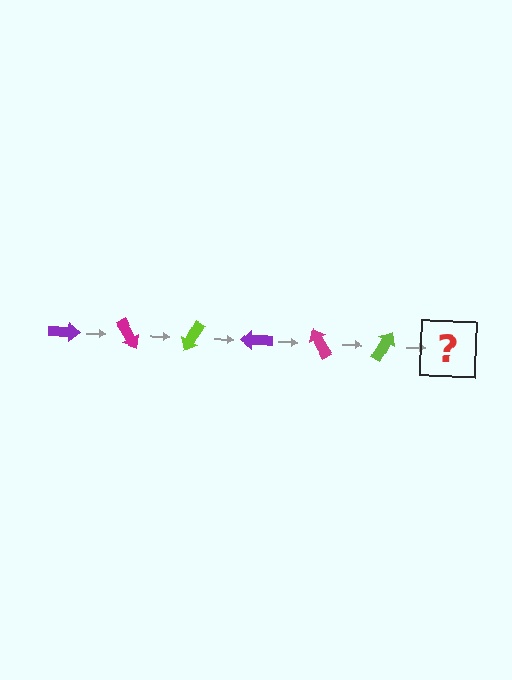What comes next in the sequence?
The next element should be a purple arrow, rotated 360 degrees from the start.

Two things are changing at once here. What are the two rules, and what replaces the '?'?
The two rules are that it rotates 60 degrees each step and the color cycles through purple, magenta, and lime. The '?' should be a purple arrow, rotated 360 degrees from the start.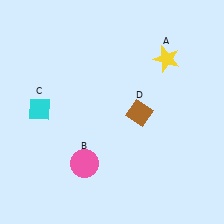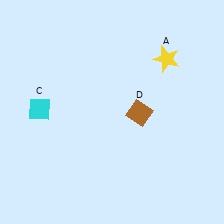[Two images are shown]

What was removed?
The pink circle (B) was removed in Image 2.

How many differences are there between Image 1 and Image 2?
There is 1 difference between the two images.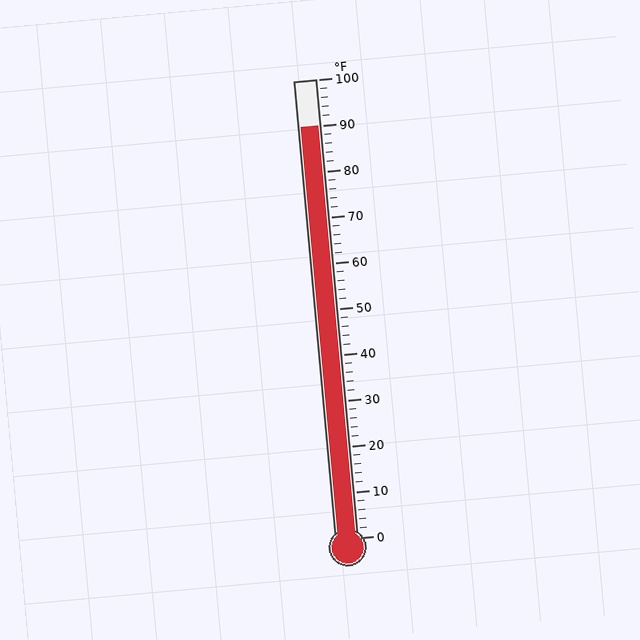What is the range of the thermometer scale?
The thermometer scale ranges from 0°F to 100°F.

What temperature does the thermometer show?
The thermometer shows approximately 90°F.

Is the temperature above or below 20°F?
The temperature is above 20°F.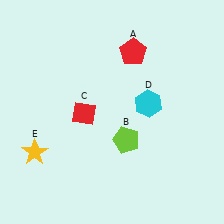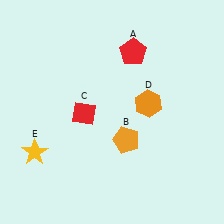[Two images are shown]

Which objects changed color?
B changed from lime to orange. D changed from cyan to orange.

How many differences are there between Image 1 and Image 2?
There are 2 differences between the two images.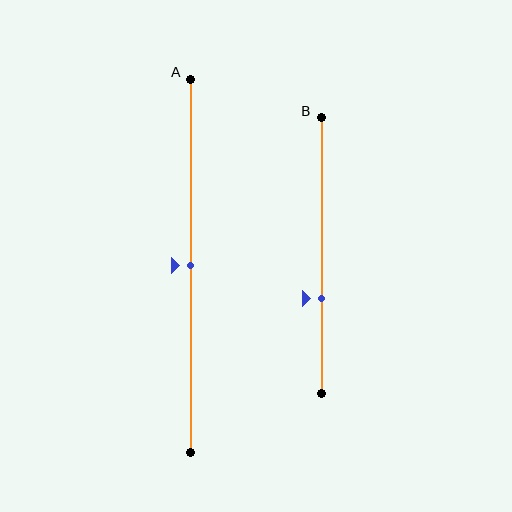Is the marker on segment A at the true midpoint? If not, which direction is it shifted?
Yes, the marker on segment A is at the true midpoint.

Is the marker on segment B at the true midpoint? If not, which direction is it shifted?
No, the marker on segment B is shifted downward by about 15% of the segment length.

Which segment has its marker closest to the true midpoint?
Segment A has its marker closest to the true midpoint.